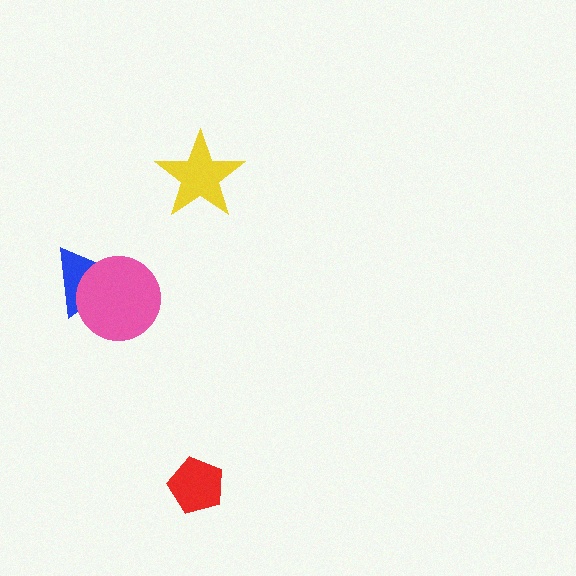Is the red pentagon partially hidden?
No, no other shape covers it.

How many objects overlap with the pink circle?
1 object overlaps with the pink circle.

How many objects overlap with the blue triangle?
1 object overlaps with the blue triangle.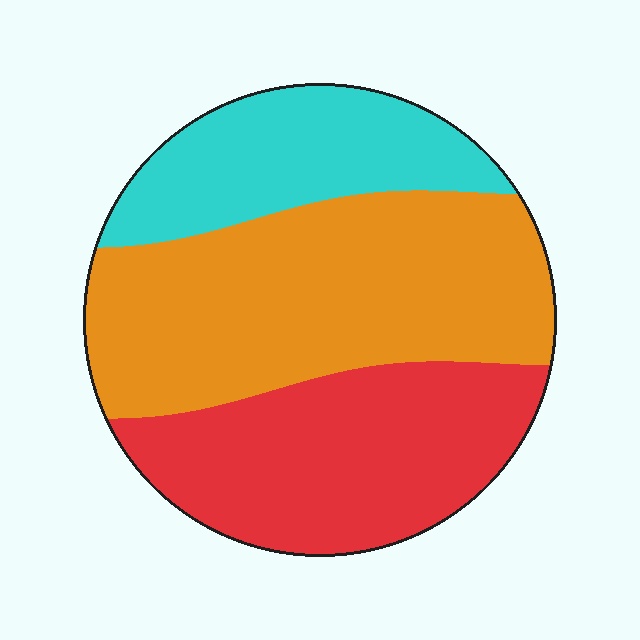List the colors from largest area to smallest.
From largest to smallest: orange, red, cyan.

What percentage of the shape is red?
Red covers about 35% of the shape.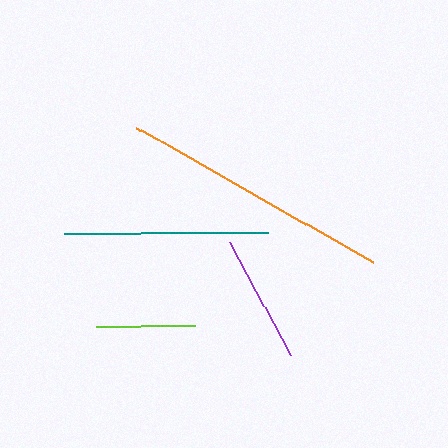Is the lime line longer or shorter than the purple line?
The purple line is longer than the lime line.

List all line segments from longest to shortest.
From longest to shortest: orange, teal, purple, lime.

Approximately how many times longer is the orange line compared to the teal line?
The orange line is approximately 1.3 times the length of the teal line.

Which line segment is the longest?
The orange line is the longest at approximately 272 pixels.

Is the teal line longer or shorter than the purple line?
The teal line is longer than the purple line.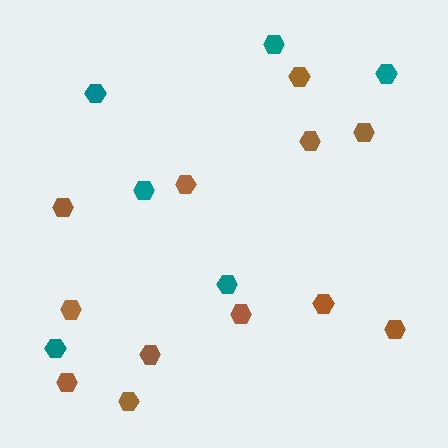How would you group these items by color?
There are 2 groups: one group of brown hexagons (12) and one group of teal hexagons (6).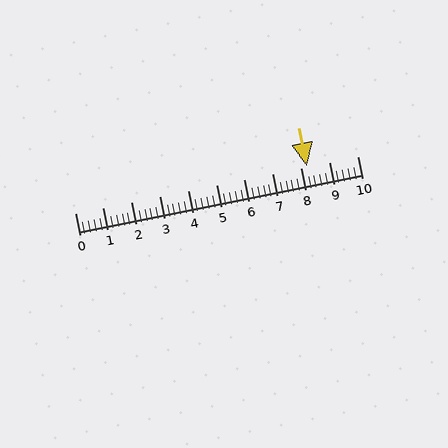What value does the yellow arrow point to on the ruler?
The yellow arrow points to approximately 8.2.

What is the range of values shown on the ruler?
The ruler shows values from 0 to 10.